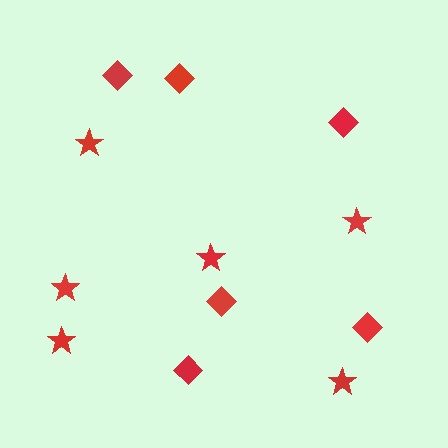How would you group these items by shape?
There are 2 groups: one group of diamonds (6) and one group of stars (6).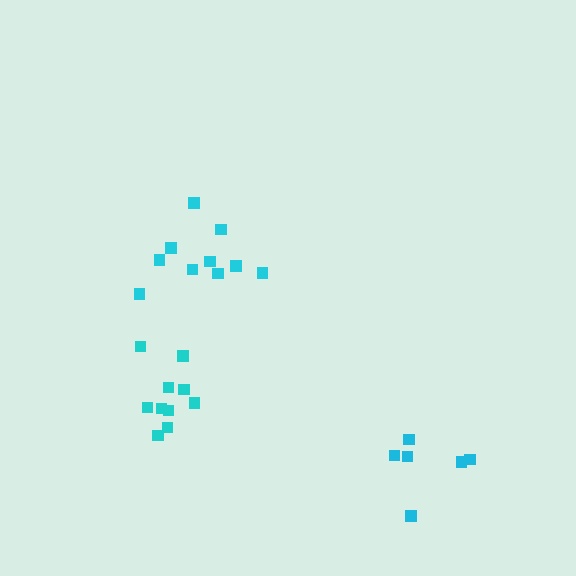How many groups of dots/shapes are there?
There are 3 groups.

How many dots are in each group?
Group 1: 10 dots, Group 2: 10 dots, Group 3: 6 dots (26 total).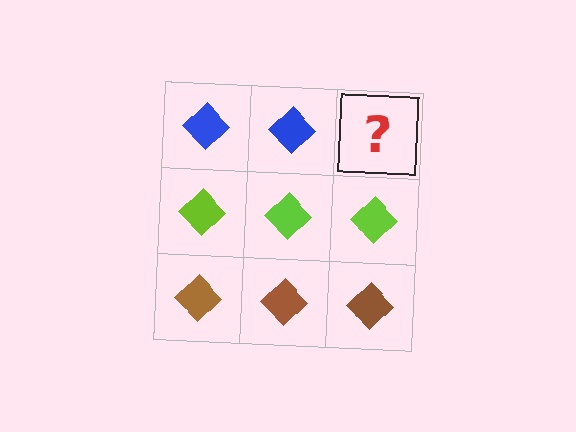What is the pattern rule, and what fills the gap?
The rule is that each row has a consistent color. The gap should be filled with a blue diamond.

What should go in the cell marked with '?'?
The missing cell should contain a blue diamond.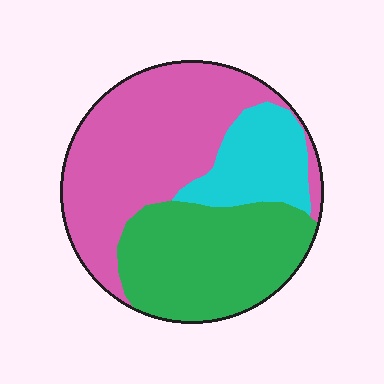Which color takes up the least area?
Cyan, at roughly 15%.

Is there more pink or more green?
Pink.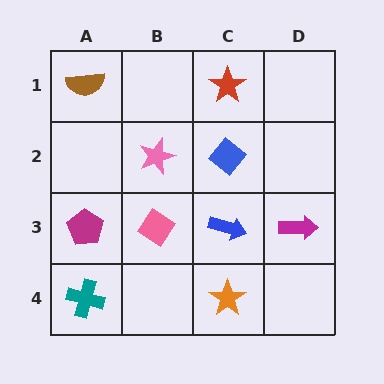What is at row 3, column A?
A magenta pentagon.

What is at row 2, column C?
A blue diamond.